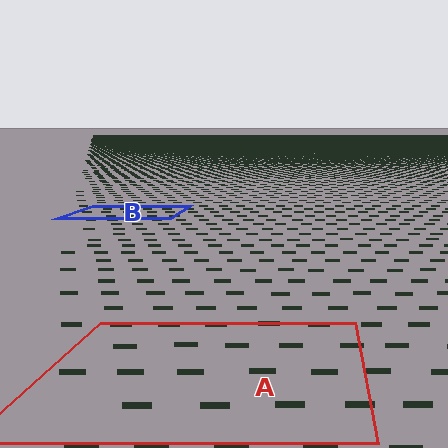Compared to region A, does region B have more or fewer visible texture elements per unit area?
Region B has more texture elements per unit area — they are packed more densely because it is farther away.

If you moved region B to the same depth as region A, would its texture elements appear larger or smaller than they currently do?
They would appear larger. At a closer depth, the same texture elements are projected at a bigger on-screen size.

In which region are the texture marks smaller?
The texture marks are smaller in region B, because it is farther away.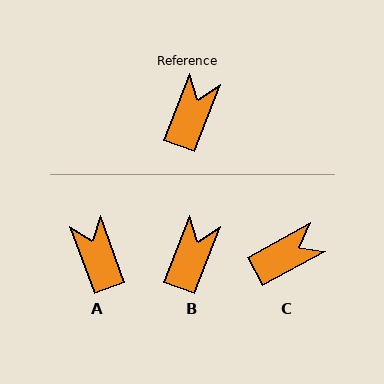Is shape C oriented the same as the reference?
No, it is off by about 40 degrees.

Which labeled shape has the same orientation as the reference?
B.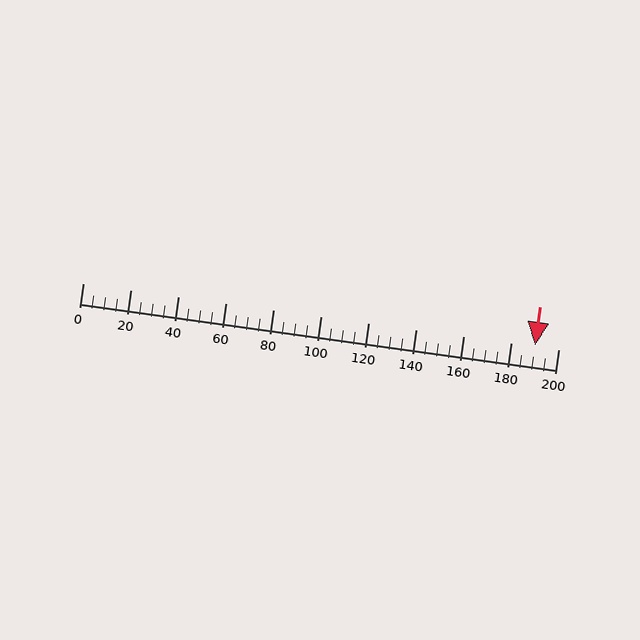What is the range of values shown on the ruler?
The ruler shows values from 0 to 200.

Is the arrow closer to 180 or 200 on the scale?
The arrow is closer to 200.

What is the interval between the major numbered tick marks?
The major tick marks are spaced 20 units apart.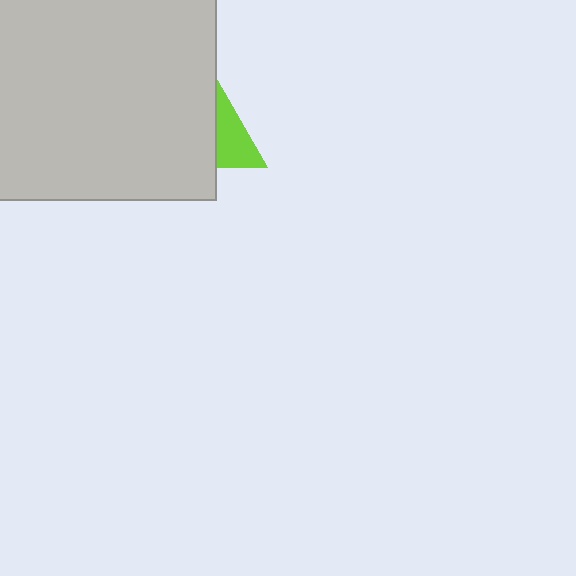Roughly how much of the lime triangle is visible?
A small part of it is visible (roughly 32%).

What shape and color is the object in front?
The object in front is a light gray square.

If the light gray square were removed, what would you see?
You would see the complete lime triangle.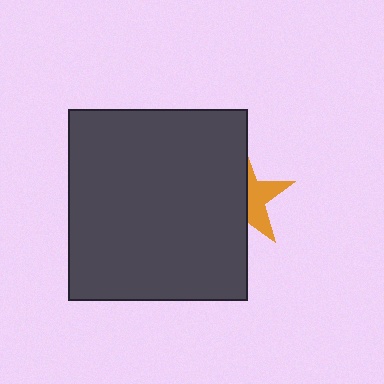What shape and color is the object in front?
The object in front is a dark gray rectangle.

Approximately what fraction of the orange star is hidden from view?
Roughly 58% of the orange star is hidden behind the dark gray rectangle.